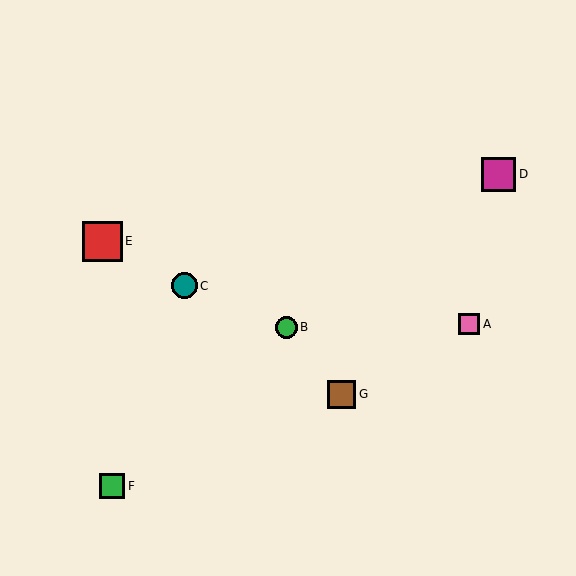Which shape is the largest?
The red square (labeled E) is the largest.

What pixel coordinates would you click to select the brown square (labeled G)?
Click at (341, 394) to select the brown square G.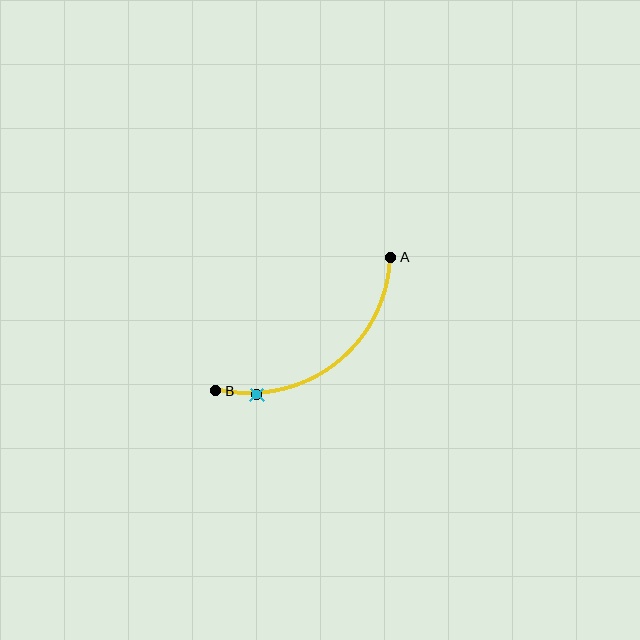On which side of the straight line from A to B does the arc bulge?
The arc bulges below and to the right of the straight line connecting A and B.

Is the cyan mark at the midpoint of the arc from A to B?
No. The cyan mark lies on the arc but is closer to endpoint B. The arc midpoint would be at the point on the curve equidistant along the arc from both A and B.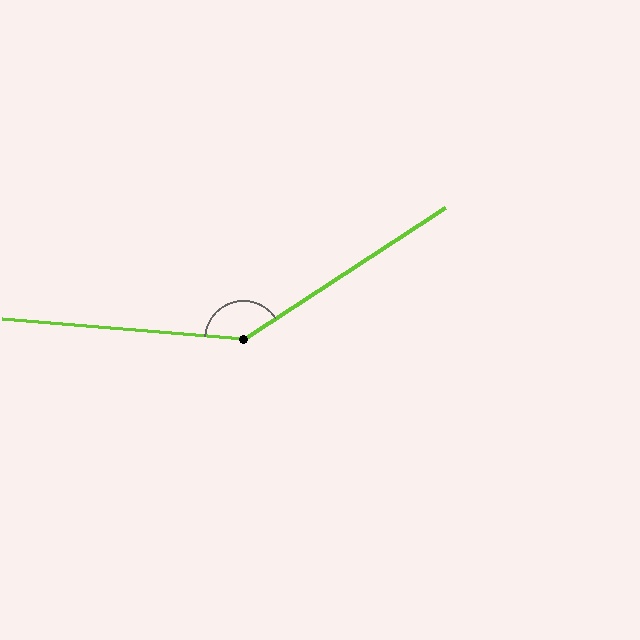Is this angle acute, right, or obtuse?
It is obtuse.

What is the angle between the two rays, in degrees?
Approximately 142 degrees.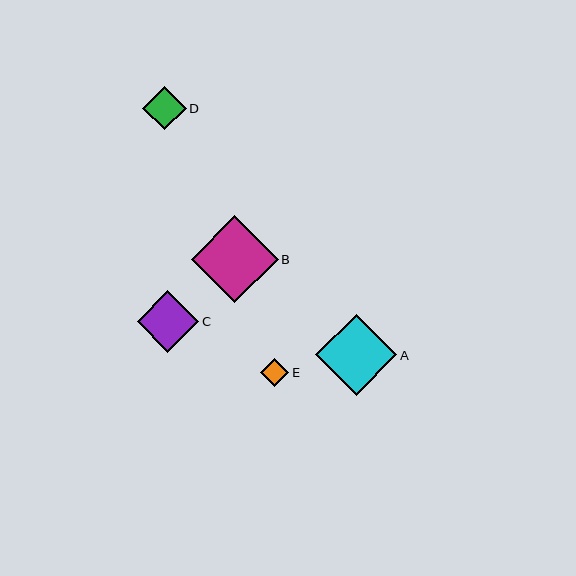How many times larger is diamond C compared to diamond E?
Diamond C is approximately 2.2 times the size of diamond E.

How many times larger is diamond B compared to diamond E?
Diamond B is approximately 3.1 times the size of diamond E.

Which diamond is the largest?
Diamond B is the largest with a size of approximately 87 pixels.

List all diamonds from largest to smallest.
From largest to smallest: B, A, C, D, E.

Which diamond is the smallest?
Diamond E is the smallest with a size of approximately 28 pixels.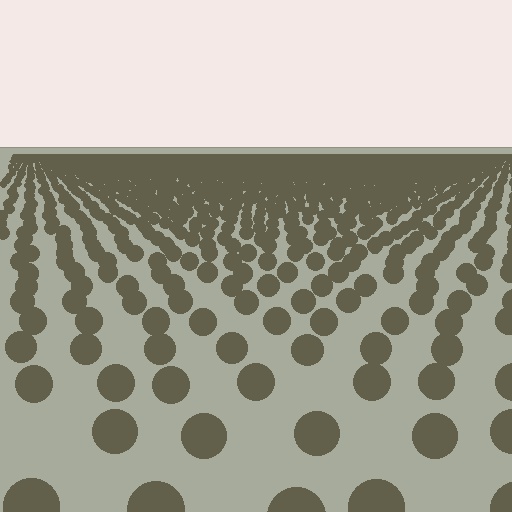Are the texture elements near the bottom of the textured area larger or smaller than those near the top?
Larger. Near the bottom, elements are closer to the viewer and appear at a bigger on-screen size.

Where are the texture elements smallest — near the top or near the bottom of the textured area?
Near the top.